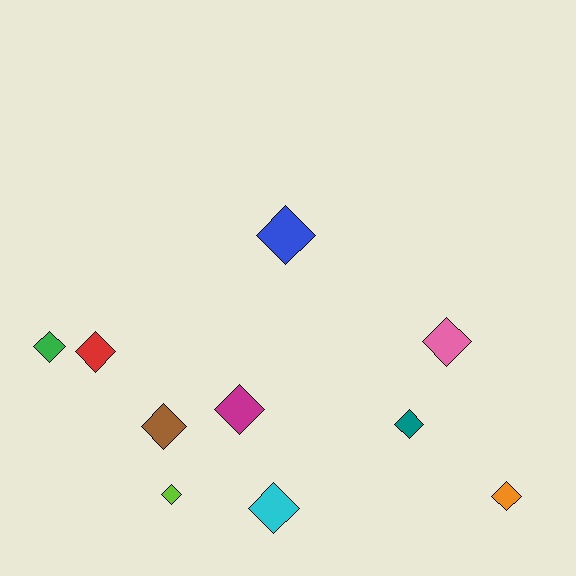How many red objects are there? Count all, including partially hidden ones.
There is 1 red object.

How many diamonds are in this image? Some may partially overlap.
There are 10 diamonds.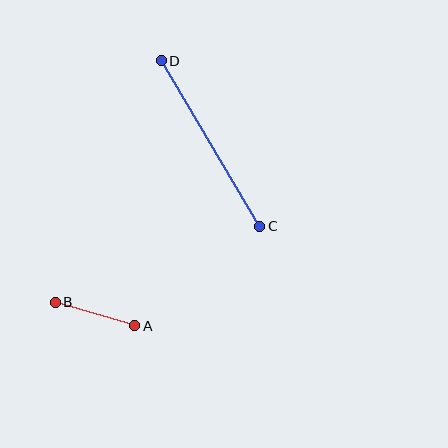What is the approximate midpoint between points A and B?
The midpoint is at approximately (95, 314) pixels.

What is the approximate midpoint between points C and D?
The midpoint is at approximately (210, 143) pixels.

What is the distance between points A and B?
The distance is approximately 83 pixels.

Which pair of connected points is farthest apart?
Points C and D are farthest apart.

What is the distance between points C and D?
The distance is approximately 193 pixels.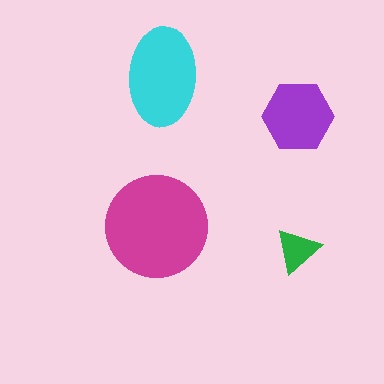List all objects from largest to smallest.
The magenta circle, the cyan ellipse, the purple hexagon, the green triangle.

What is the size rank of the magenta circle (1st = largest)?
1st.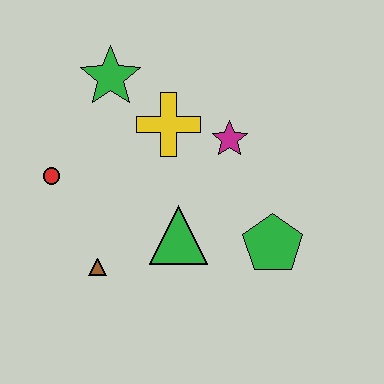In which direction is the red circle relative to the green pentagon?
The red circle is to the left of the green pentagon.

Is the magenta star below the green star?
Yes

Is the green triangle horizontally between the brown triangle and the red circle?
No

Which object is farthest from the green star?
The green pentagon is farthest from the green star.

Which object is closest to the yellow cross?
The magenta star is closest to the yellow cross.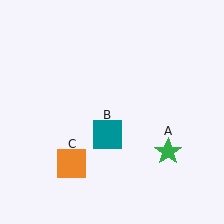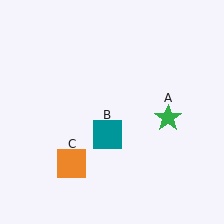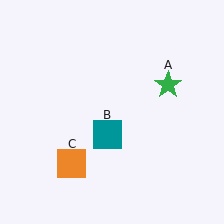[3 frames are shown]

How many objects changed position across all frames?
1 object changed position: green star (object A).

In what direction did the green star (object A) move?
The green star (object A) moved up.